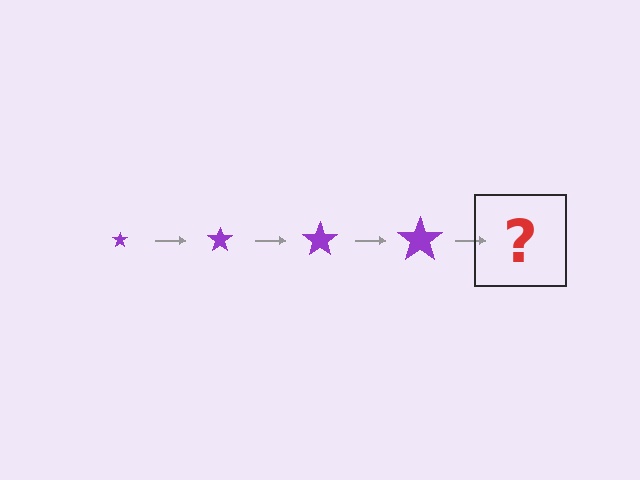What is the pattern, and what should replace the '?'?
The pattern is that the star gets progressively larger each step. The '?' should be a purple star, larger than the previous one.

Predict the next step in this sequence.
The next step is a purple star, larger than the previous one.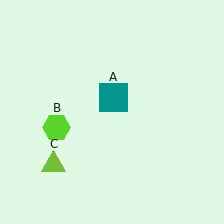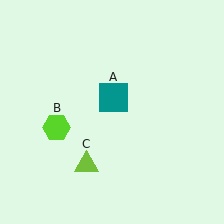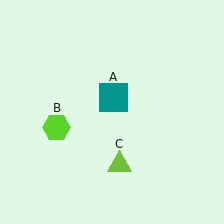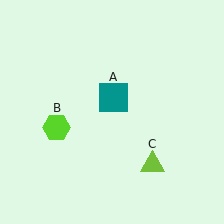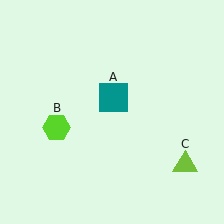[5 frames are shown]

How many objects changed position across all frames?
1 object changed position: lime triangle (object C).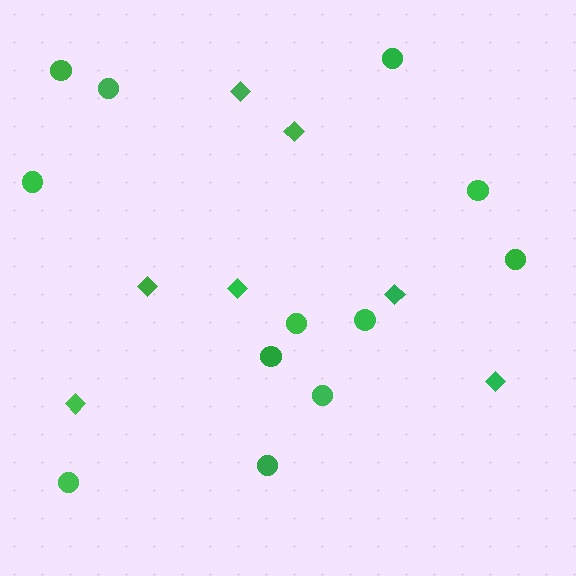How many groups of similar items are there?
There are 2 groups: one group of diamonds (7) and one group of circles (12).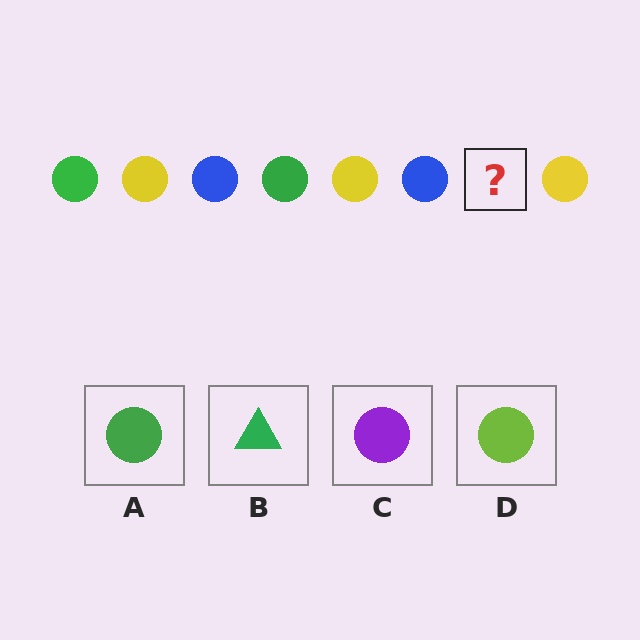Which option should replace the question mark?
Option A.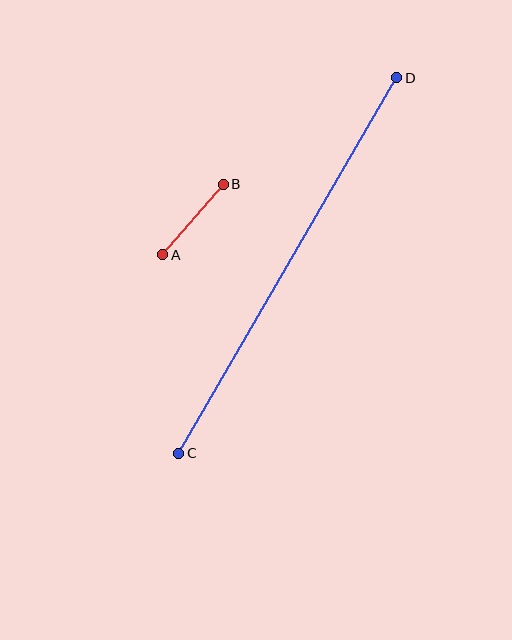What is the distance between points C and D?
The distance is approximately 434 pixels.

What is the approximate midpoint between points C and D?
The midpoint is at approximately (288, 265) pixels.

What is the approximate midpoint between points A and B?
The midpoint is at approximately (193, 220) pixels.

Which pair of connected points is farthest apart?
Points C and D are farthest apart.